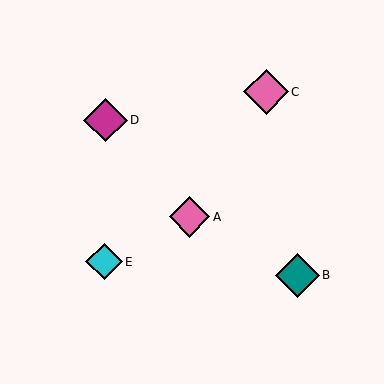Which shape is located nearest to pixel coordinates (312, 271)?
The teal diamond (labeled B) at (297, 275) is nearest to that location.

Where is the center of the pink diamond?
The center of the pink diamond is at (190, 217).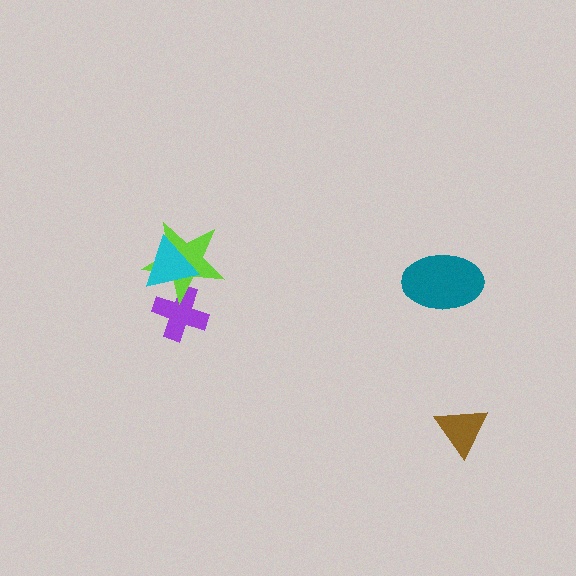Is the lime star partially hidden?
Yes, it is partially covered by another shape.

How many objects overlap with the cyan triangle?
2 objects overlap with the cyan triangle.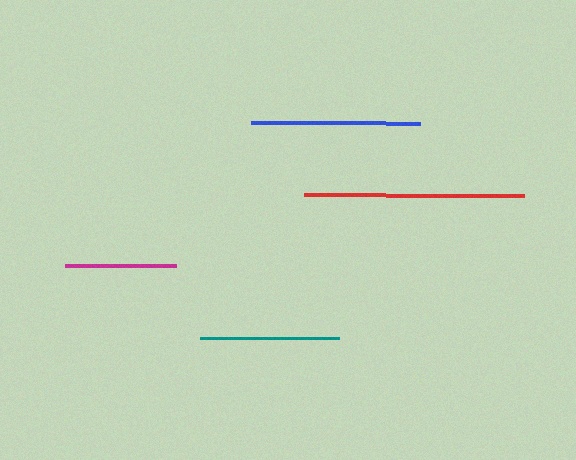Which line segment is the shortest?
The magenta line is the shortest at approximately 111 pixels.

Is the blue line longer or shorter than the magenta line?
The blue line is longer than the magenta line.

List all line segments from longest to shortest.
From longest to shortest: red, blue, teal, magenta.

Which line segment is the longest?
The red line is the longest at approximately 220 pixels.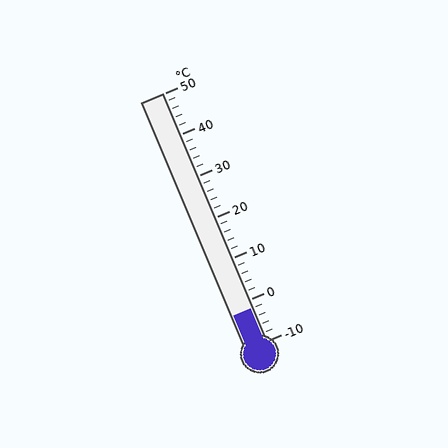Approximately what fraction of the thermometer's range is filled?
The thermometer is filled to approximately 15% of its range.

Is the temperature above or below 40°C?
The temperature is below 40°C.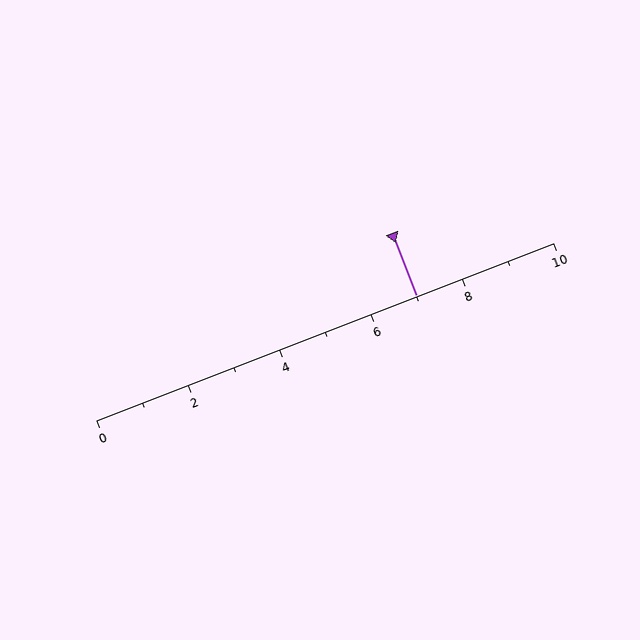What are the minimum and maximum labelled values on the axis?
The axis runs from 0 to 10.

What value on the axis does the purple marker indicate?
The marker indicates approximately 7.